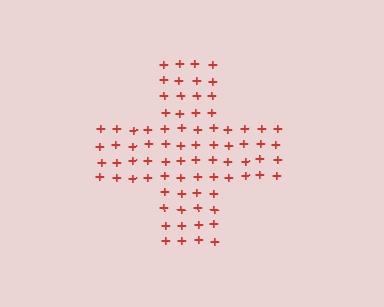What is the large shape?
The large shape is a cross.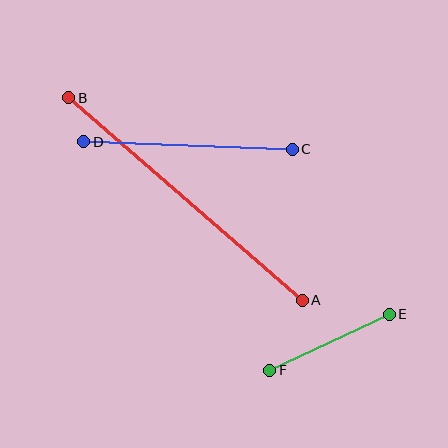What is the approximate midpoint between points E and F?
The midpoint is at approximately (329, 342) pixels.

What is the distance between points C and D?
The distance is approximately 209 pixels.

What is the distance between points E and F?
The distance is approximately 132 pixels.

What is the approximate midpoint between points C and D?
The midpoint is at approximately (188, 146) pixels.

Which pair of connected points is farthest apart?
Points A and B are farthest apart.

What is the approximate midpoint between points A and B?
The midpoint is at approximately (186, 199) pixels.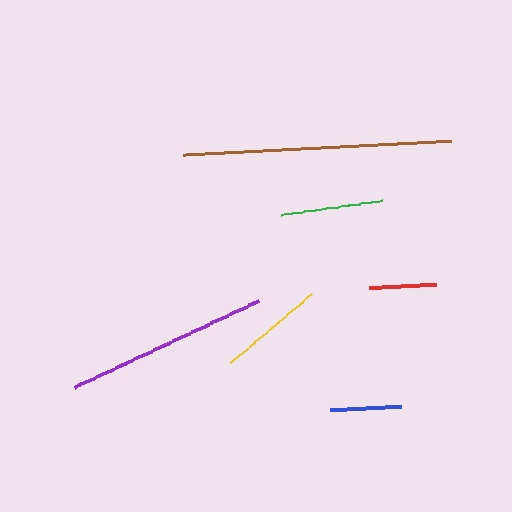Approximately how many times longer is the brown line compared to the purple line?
The brown line is approximately 1.3 times the length of the purple line.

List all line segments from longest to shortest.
From longest to shortest: brown, purple, yellow, green, blue, red.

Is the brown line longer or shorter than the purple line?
The brown line is longer than the purple line.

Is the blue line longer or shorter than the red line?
The blue line is longer than the red line.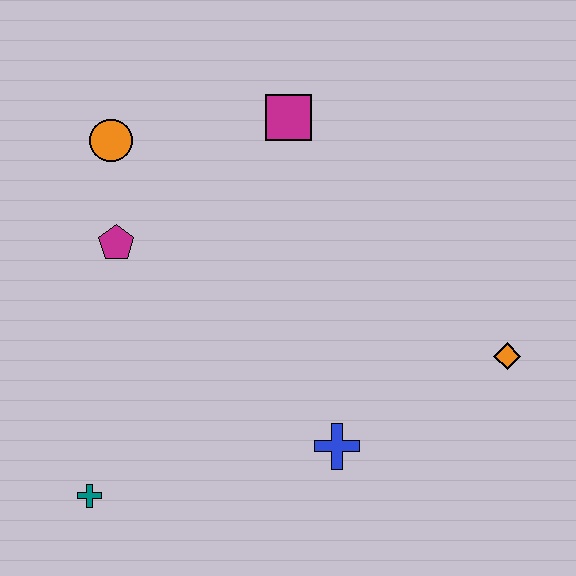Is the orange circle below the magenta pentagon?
No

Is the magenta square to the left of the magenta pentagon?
No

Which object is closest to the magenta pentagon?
The orange circle is closest to the magenta pentagon.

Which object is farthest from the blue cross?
The orange circle is farthest from the blue cross.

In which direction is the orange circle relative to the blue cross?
The orange circle is above the blue cross.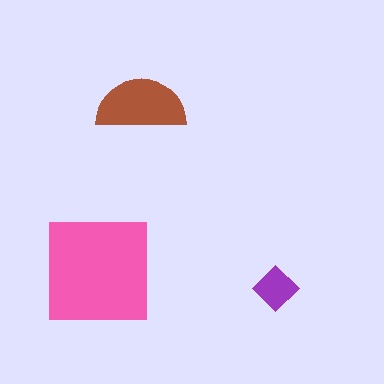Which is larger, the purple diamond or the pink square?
The pink square.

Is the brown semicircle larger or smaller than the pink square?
Smaller.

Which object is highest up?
The brown semicircle is topmost.